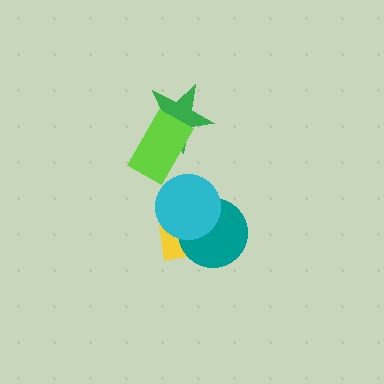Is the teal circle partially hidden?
Yes, it is partially covered by another shape.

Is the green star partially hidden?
Yes, it is partially covered by another shape.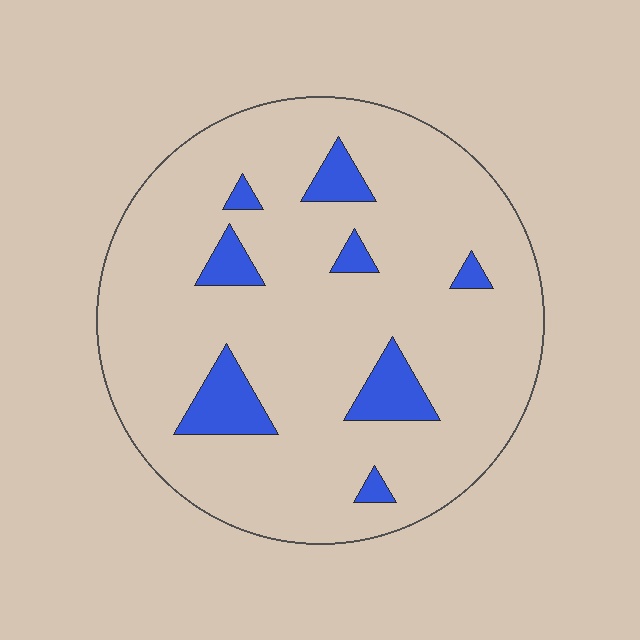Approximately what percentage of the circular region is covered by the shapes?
Approximately 10%.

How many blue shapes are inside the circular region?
8.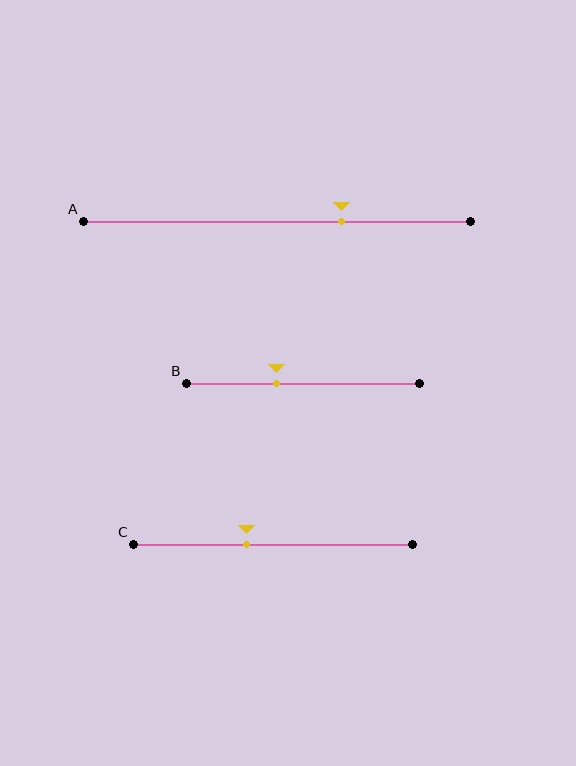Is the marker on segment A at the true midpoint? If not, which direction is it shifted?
No, the marker on segment A is shifted to the right by about 17% of the segment length.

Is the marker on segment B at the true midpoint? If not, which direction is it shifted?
No, the marker on segment B is shifted to the left by about 11% of the segment length.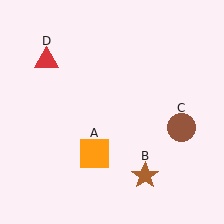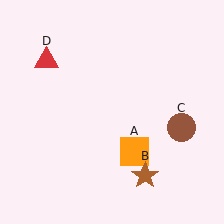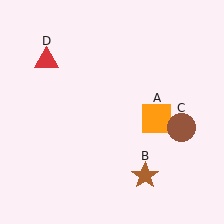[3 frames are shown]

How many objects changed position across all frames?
1 object changed position: orange square (object A).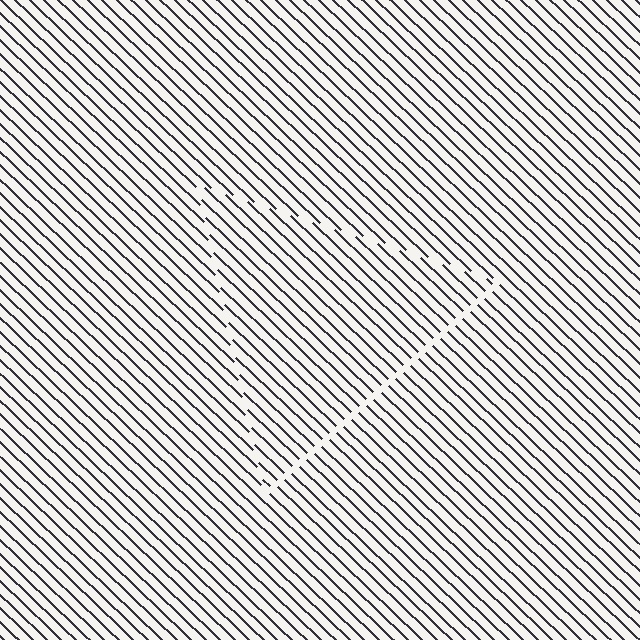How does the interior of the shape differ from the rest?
The interior of the shape contains the same grating, shifted by half a period — the contour is defined by the phase discontinuity where line-ends from the inner and outer gratings abut.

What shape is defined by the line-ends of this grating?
An illusory triangle. The interior of the shape contains the same grating, shifted by half a period — the contour is defined by the phase discontinuity where line-ends from the inner and outer gratings abut.